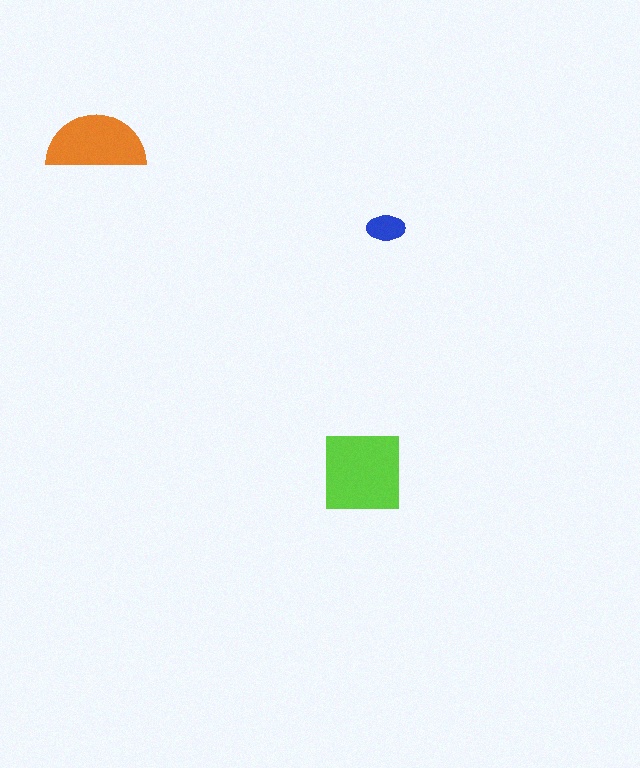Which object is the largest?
The lime square.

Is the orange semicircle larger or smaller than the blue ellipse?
Larger.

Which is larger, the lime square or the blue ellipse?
The lime square.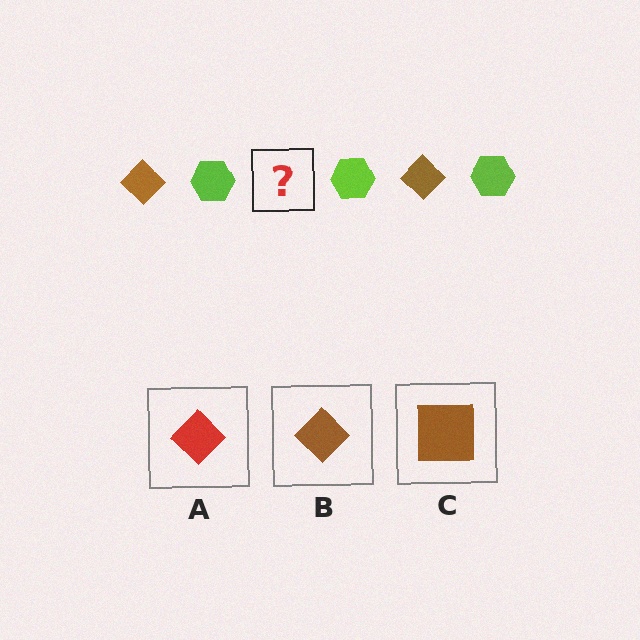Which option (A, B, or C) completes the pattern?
B.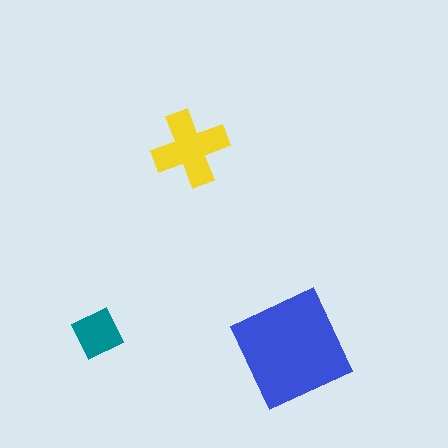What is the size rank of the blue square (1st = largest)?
1st.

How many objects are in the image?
There are 3 objects in the image.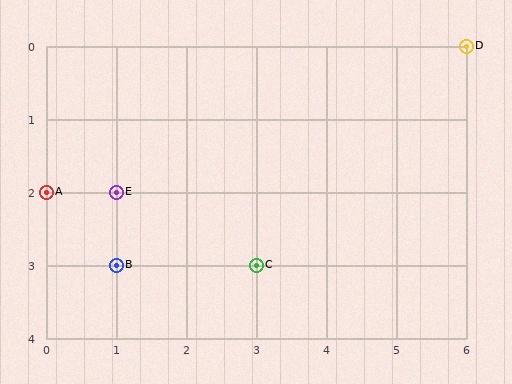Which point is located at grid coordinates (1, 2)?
Point E is at (1, 2).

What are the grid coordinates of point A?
Point A is at grid coordinates (0, 2).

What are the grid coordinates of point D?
Point D is at grid coordinates (6, 0).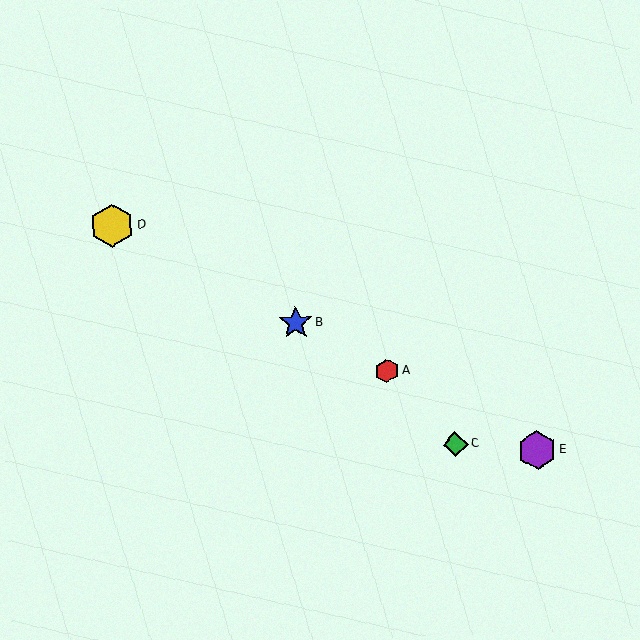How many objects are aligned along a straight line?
4 objects (A, B, D, E) are aligned along a straight line.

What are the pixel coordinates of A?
Object A is at (387, 371).